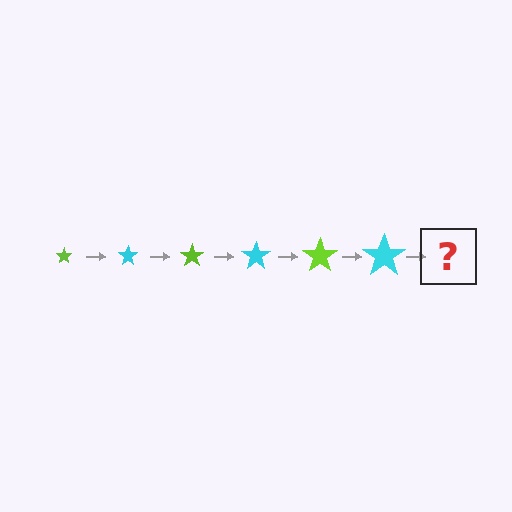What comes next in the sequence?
The next element should be a lime star, larger than the previous one.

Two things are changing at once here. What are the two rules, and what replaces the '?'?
The two rules are that the star grows larger each step and the color cycles through lime and cyan. The '?' should be a lime star, larger than the previous one.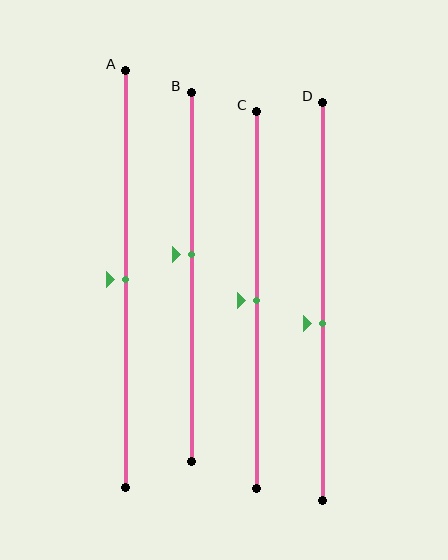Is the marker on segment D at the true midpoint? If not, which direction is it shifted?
No, the marker on segment D is shifted downward by about 6% of the segment length.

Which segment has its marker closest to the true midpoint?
Segment A has its marker closest to the true midpoint.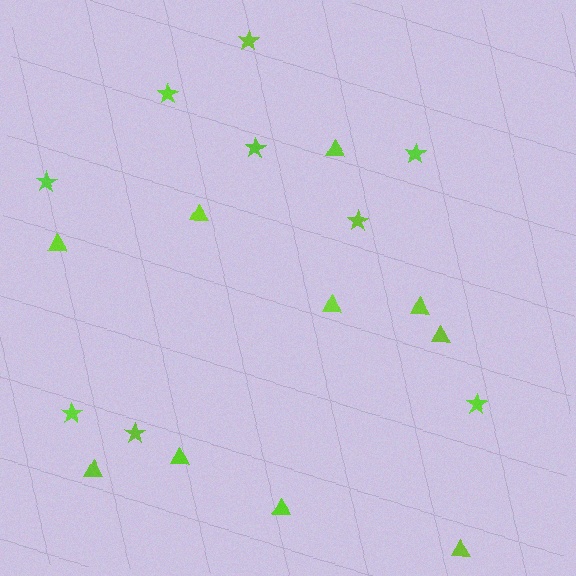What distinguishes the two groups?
There are 2 groups: one group of stars (9) and one group of triangles (10).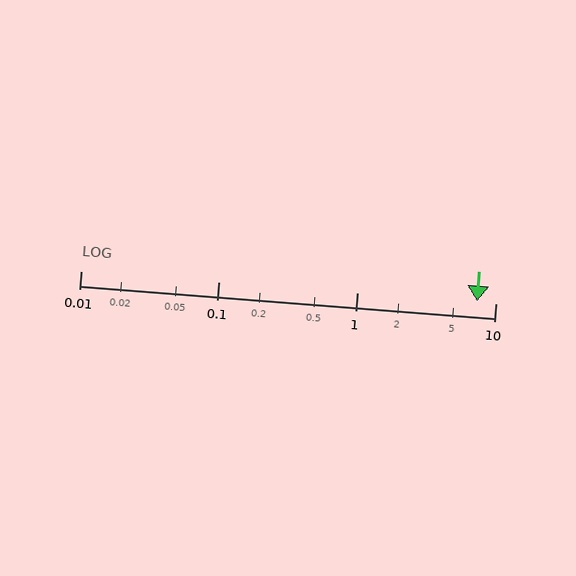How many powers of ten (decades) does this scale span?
The scale spans 3 decades, from 0.01 to 10.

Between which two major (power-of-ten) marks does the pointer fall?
The pointer is between 1 and 10.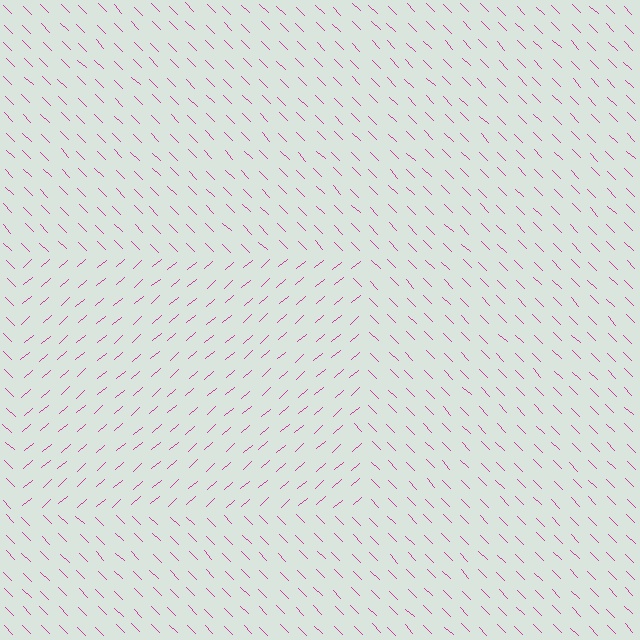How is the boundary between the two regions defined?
The boundary is defined purely by a change in line orientation (approximately 86 degrees difference). All lines are the same color and thickness.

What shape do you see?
I see a rectangle.